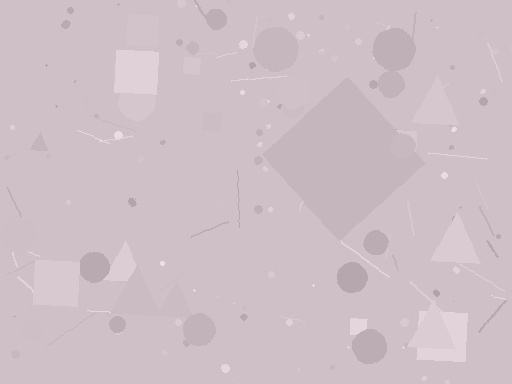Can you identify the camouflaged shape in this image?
The camouflaged shape is a diamond.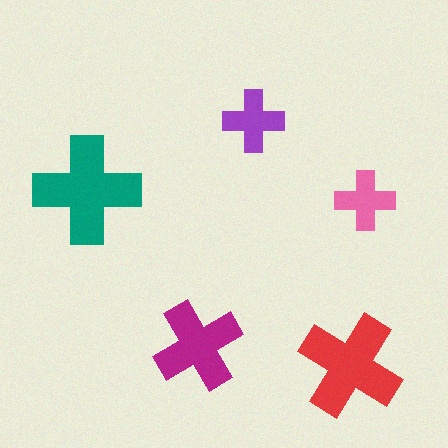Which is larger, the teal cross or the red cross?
The teal one.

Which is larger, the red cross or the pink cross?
The red one.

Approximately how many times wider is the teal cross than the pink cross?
About 2 times wider.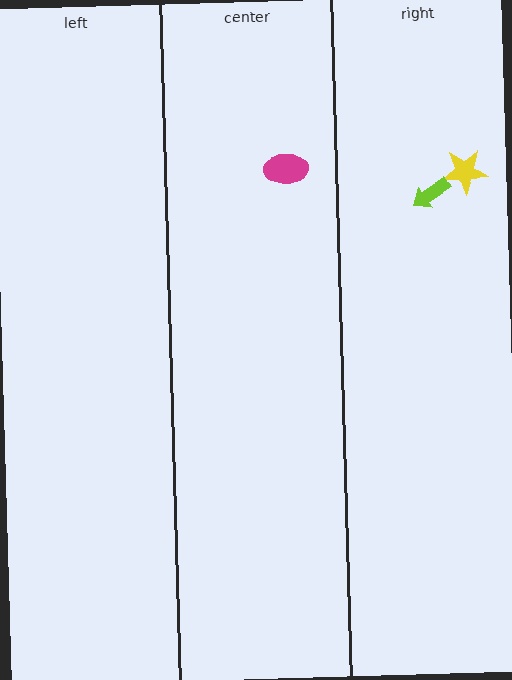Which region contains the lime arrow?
The right region.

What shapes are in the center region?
The magenta ellipse.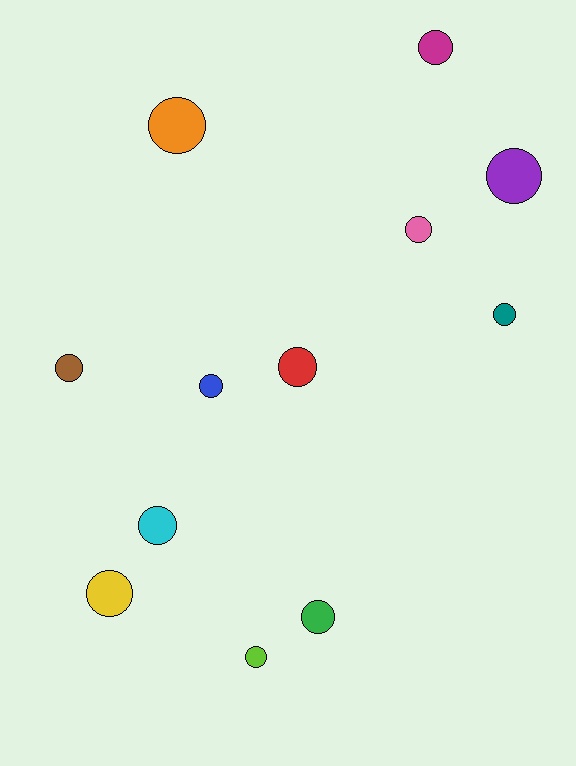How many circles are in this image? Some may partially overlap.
There are 12 circles.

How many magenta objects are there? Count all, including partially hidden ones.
There is 1 magenta object.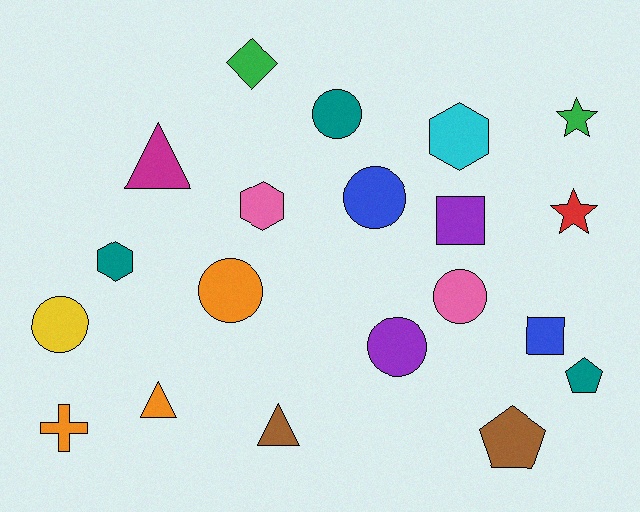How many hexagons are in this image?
There are 3 hexagons.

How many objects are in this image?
There are 20 objects.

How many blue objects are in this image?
There are 2 blue objects.